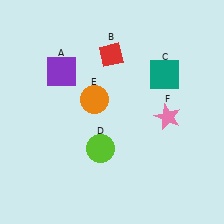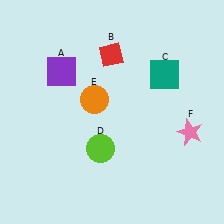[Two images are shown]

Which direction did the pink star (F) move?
The pink star (F) moved right.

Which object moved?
The pink star (F) moved right.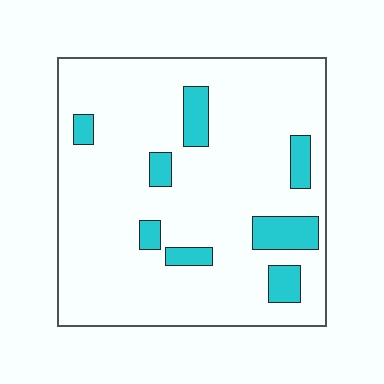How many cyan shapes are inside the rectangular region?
8.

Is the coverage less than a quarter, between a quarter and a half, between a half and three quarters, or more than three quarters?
Less than a quarter.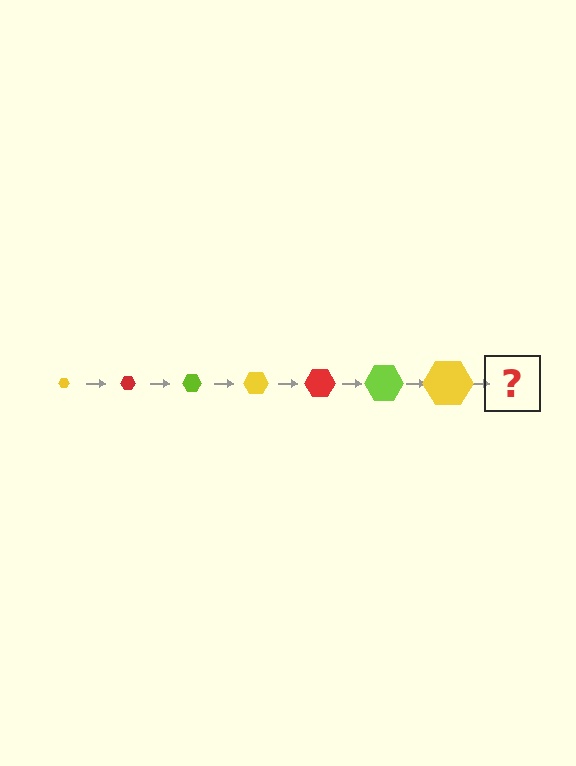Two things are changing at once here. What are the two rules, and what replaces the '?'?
The two rules are that the hexagon grows larger each step and the color cycles through yellow, red, and lime. The '?' should be a red hexagon, larger than the previous one.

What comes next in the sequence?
The next element should be a red hexagon, larger than the previous one.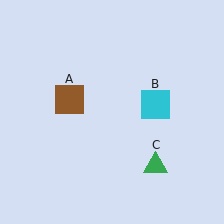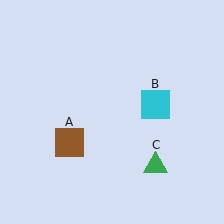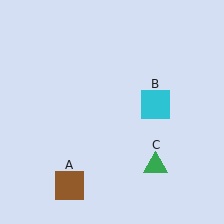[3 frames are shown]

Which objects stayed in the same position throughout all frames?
Cyan square (object B) and green triangle (object C) remained stationary.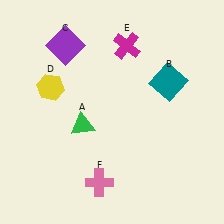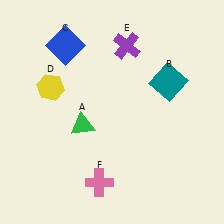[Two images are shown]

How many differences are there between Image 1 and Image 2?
There are 2 differences between the two images.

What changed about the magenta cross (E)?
In Image 1, E is magenta. In Image 2, it changed to purple.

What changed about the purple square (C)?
In Image 1, C is purple. In Image 2, it changed to blue.